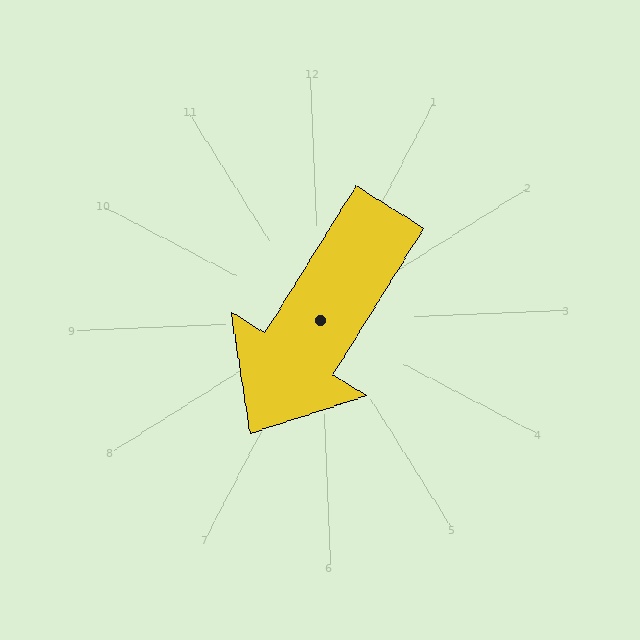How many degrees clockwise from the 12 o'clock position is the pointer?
Approximately 214 degrees.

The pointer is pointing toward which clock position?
Roughly 7 o'clock.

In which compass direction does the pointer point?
Southwest.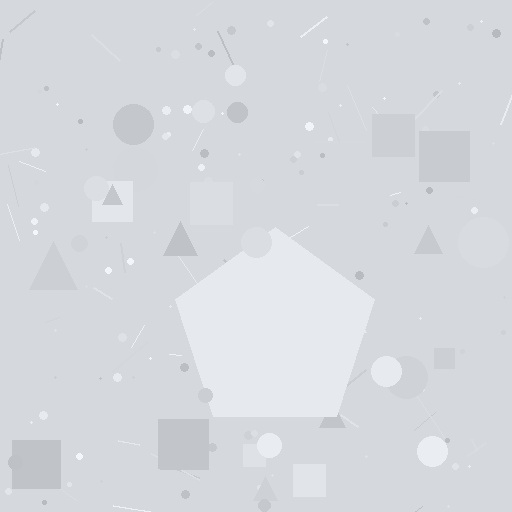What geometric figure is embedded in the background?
A pentagon is embedded in the background.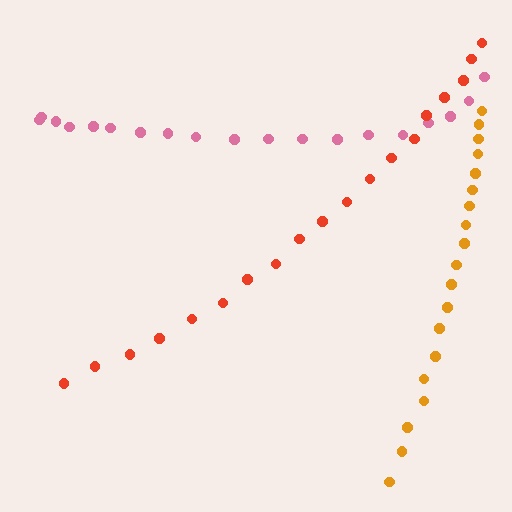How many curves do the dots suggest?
There are 3 distinct paths.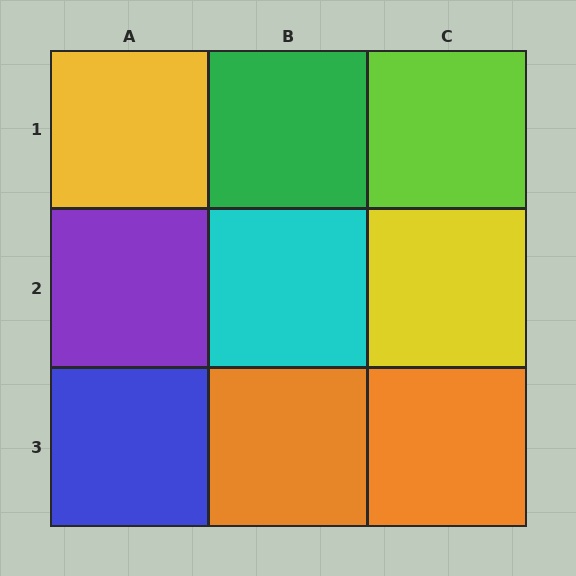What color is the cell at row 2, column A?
Purple.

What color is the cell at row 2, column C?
Yellow.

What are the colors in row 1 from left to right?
Yellow, green, lime.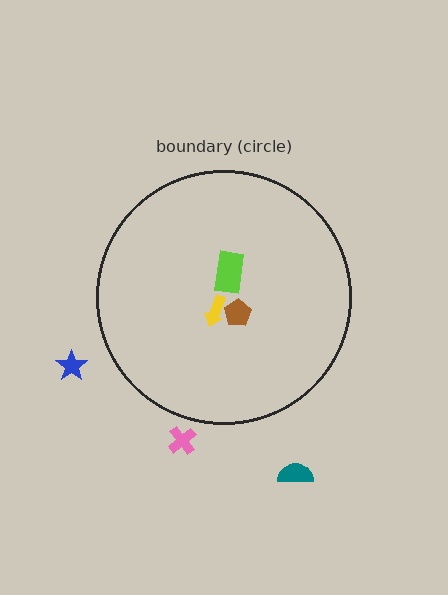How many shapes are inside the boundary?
3 inside, 3 outside.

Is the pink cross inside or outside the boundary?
Outside.